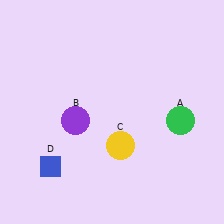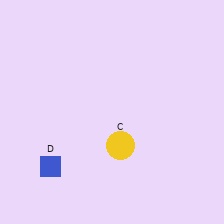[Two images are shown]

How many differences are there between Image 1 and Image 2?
There are 2 differences between the two images.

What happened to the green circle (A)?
The green circle (A) was removed in Image 2. It was in the bottom-right area of Image 1.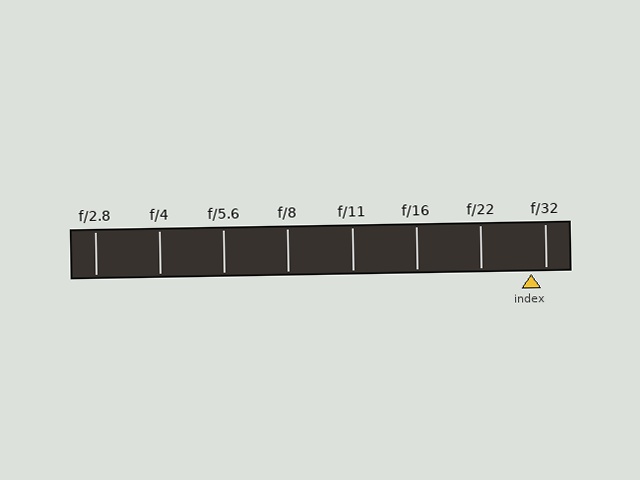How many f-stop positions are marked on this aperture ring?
There are 8 f-stop positions marked.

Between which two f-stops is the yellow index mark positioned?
The index mark is between f/22 and f/32.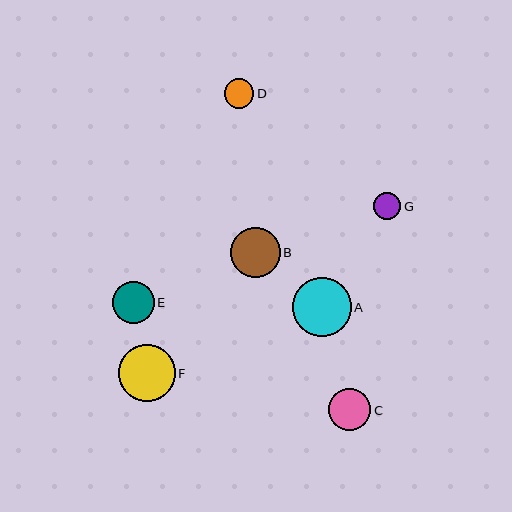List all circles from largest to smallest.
From largest to smallest: A, F, B, C, E, D, G.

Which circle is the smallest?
Circle G is the smallest with a size of approximately 27 pixels.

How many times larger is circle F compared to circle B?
Circle F is approximately 1.1 times the size of circle B.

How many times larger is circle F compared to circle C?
Circle F is approximately 1.4 times the size of circle C.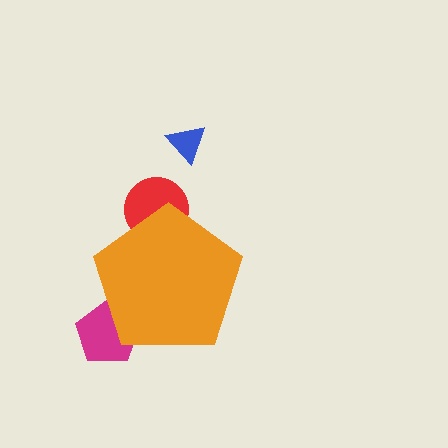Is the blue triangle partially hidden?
No, the blue triangle is fully visible.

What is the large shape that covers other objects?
An orange pentagon.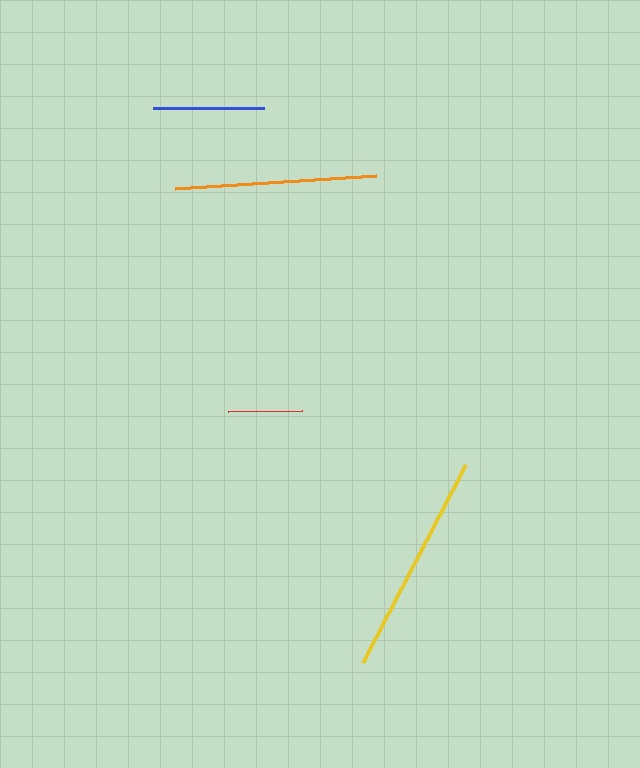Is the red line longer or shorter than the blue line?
The blue line is longer than the red line.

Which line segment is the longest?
The yellow line is the longest at approximately 223 pixels.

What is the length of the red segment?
The red segment is approximately 74 pixels long.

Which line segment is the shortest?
The red line is the shortest at approximately 74 pixels.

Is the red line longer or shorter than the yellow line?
The yellow line is longer than the red line.